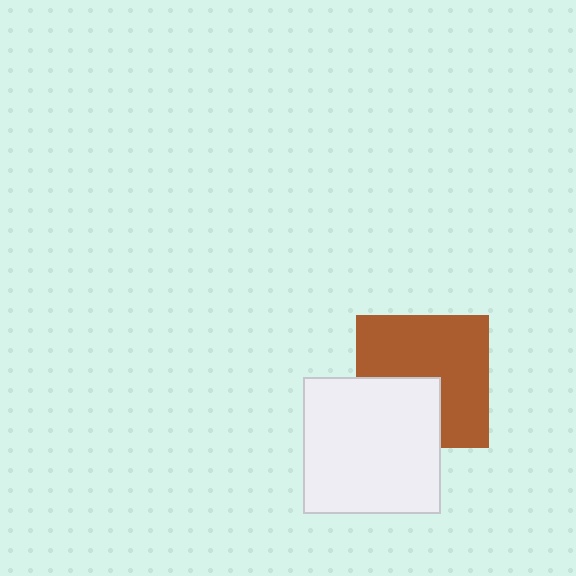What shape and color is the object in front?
The object in front is a white square.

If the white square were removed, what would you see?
You would see the complete brown square.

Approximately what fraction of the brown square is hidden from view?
Roughly 34% of the brown square is hidden behind the white square.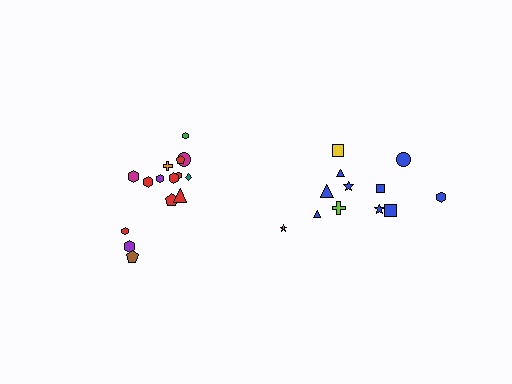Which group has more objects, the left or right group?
The left group.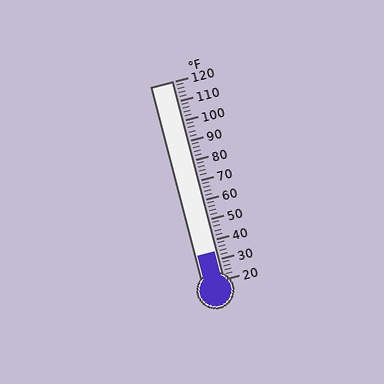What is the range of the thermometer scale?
The thermometer scale ranges from 20°F to 120°F.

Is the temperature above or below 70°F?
The temperature is below 70°F.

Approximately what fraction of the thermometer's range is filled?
The thermometer is filled to approximately 15% of its range.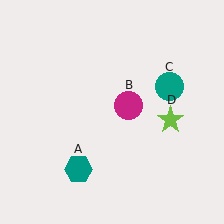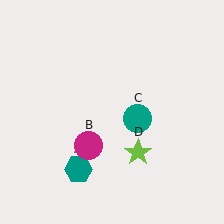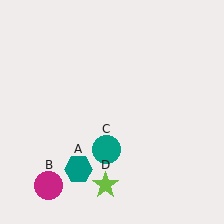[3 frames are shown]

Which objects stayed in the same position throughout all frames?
Teal hexagon (object A) remained stationary.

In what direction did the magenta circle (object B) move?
The magenta circle (object B) moved down and to the left.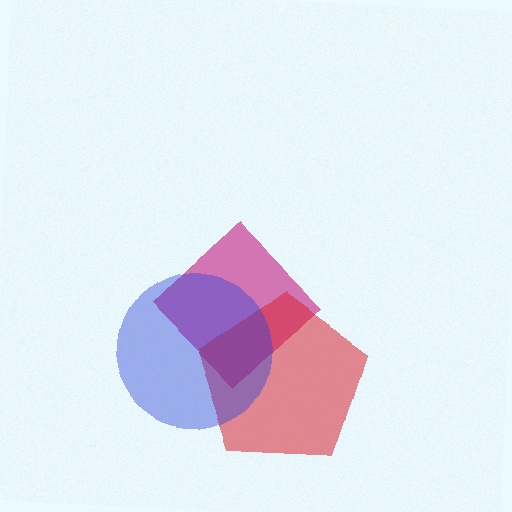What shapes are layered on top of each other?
The layered shapes are: a magenta diamond, a red pentagon, a blue circle.